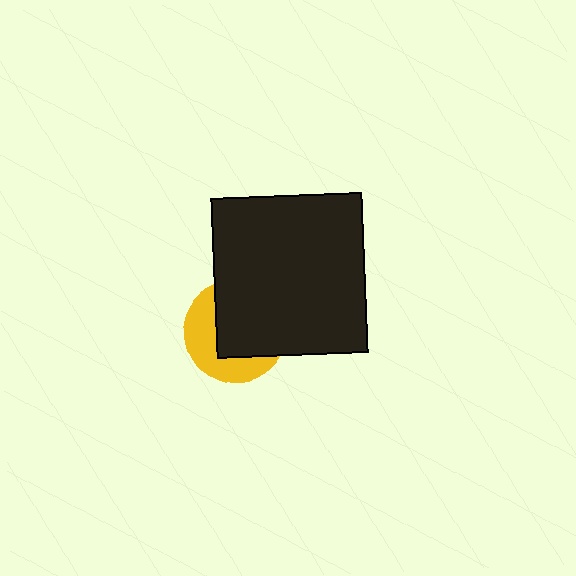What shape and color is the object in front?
The object in front is a black rectangle.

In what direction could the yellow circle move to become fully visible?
The yellow circle could move toward the lower-left. That would shift it out from behind the black rectangle entirely.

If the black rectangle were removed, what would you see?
You would see the complete yellow circle.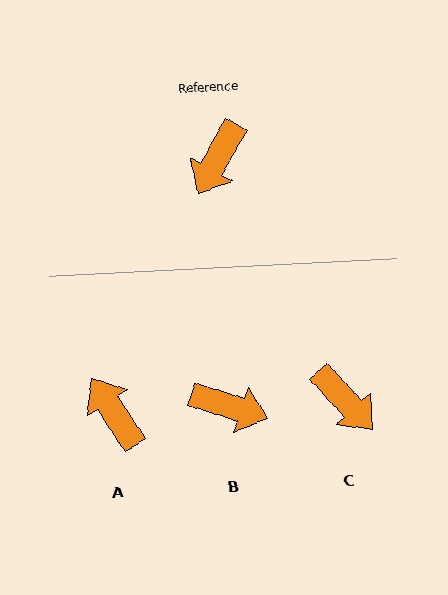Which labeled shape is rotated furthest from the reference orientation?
A, about 118 degrees away.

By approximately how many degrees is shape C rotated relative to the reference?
Approximately 72 degrees counter-clockwise.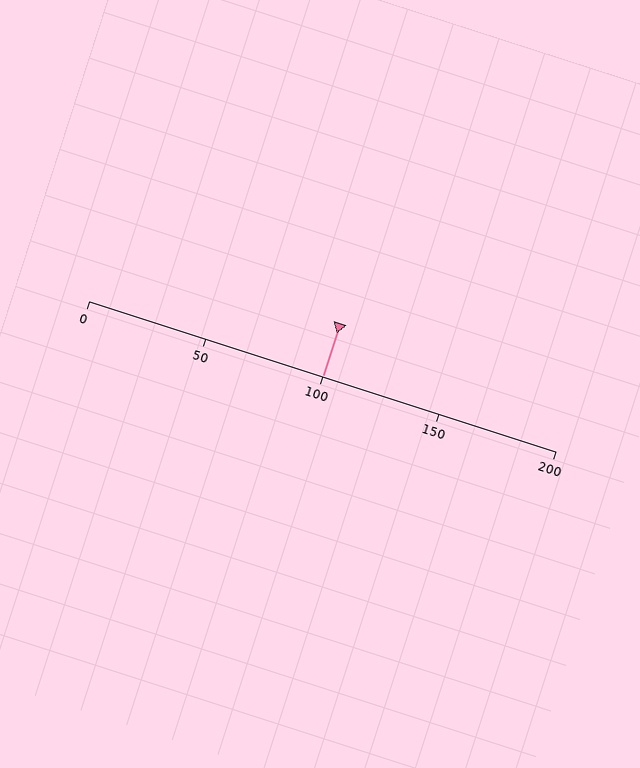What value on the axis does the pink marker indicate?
The marker indicates approximately 100.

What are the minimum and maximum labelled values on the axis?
The axis runs from 0 to 200.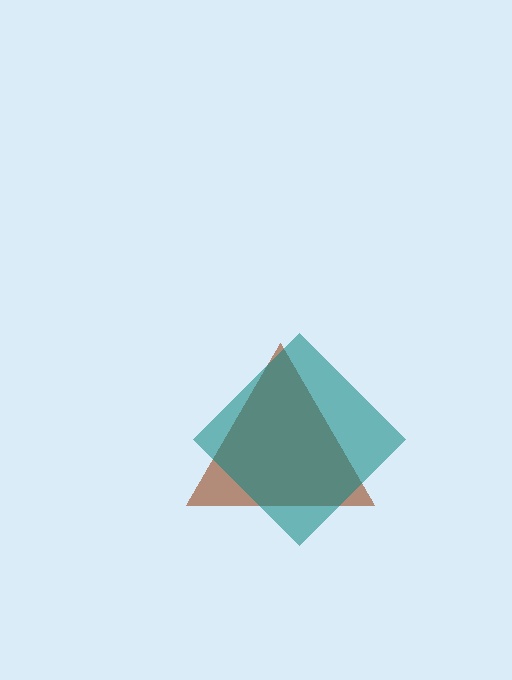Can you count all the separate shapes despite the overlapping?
Yes, there are 2 separate shapes.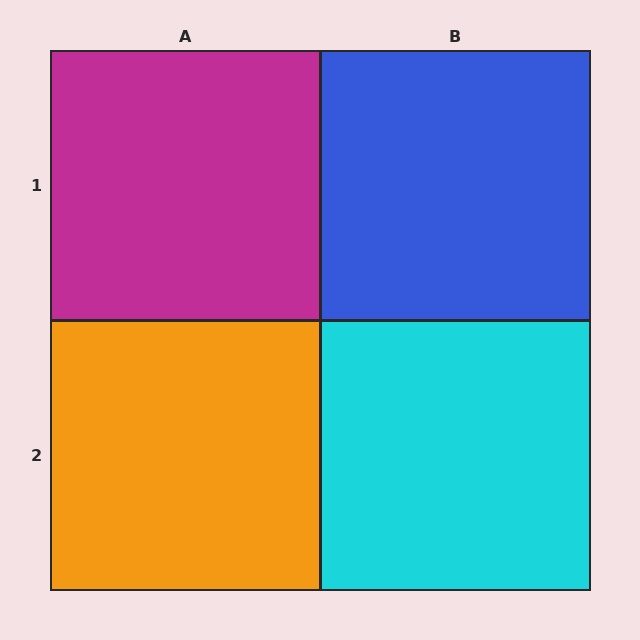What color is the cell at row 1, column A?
Magenta.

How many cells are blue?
1 cell is blue.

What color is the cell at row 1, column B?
Blue.